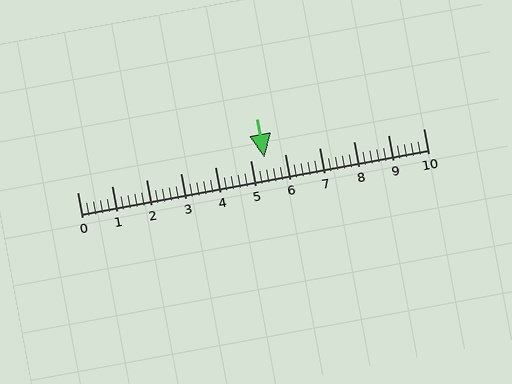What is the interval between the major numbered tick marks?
The major tick marks are spaced 1 units apart.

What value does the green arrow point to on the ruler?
The green arrow points to approximately 5.4.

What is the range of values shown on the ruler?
The ruler shows values from 0 to 10.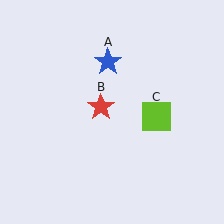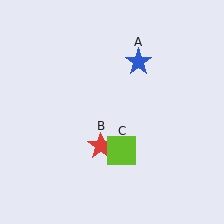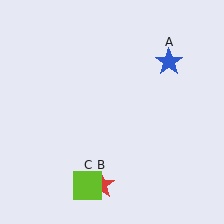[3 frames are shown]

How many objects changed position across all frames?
3 objects changed position: blue star (object A), red star (object B), lime square (object C).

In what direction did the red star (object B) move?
The red star (object B) moved down.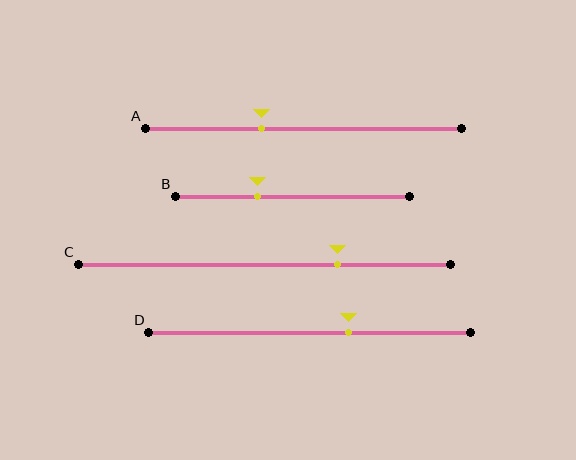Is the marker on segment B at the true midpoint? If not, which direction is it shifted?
No, the marker on segment B is shifted to the left by about 15% of the segment length.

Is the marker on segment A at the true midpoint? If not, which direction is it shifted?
No, the marker on segment A is shifted to the left by about 13% of the segment length.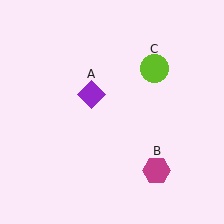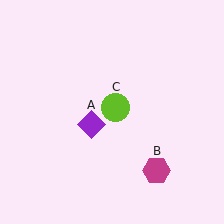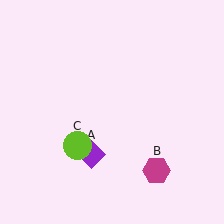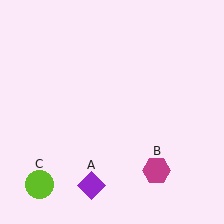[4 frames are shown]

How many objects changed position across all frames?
2 objects changed position: purple diamond (object A), lime circle (object C).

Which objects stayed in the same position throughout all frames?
Magenta hexagon (object B) remained stationary.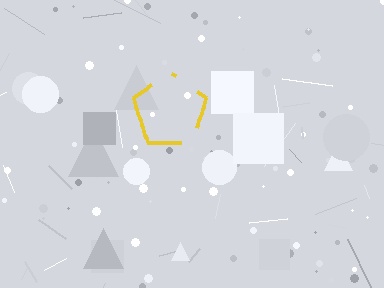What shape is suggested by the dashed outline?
The dashed outline suggests a pentagon.